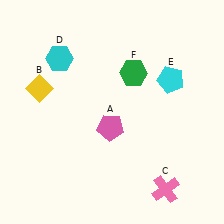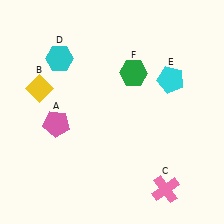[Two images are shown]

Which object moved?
The pink pentagon (A) moved left.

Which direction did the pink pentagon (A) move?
The pink pentagon (A) moved left.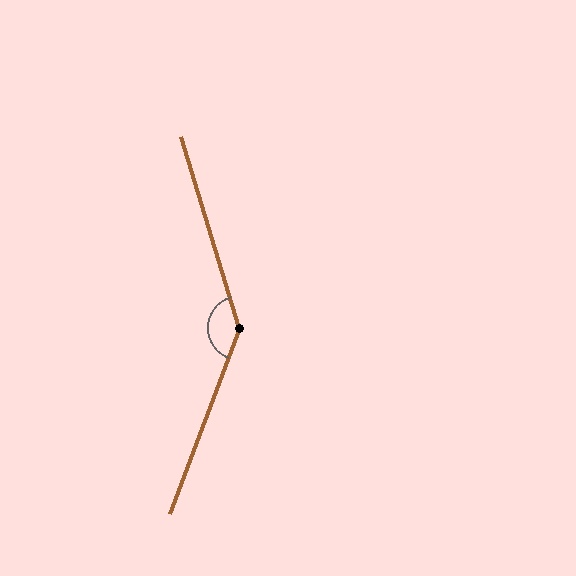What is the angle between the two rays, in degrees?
Approximately 142 degrees.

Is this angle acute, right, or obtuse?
It is obtuse.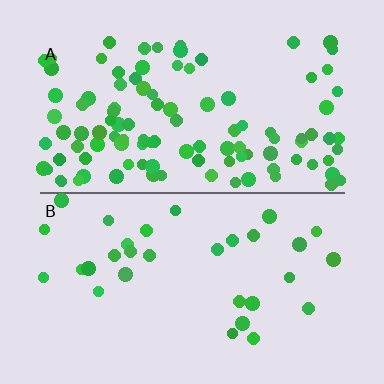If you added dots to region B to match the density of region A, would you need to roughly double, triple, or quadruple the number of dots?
Approximately triple.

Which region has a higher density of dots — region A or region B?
A (the top).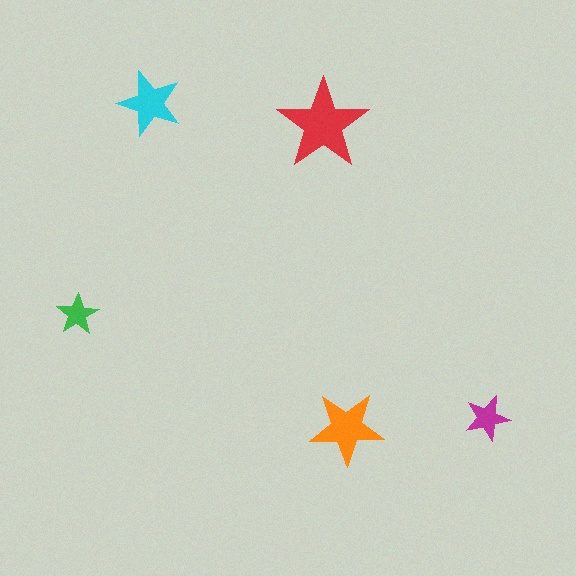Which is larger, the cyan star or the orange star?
The orange one.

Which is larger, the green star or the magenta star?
The magenta one.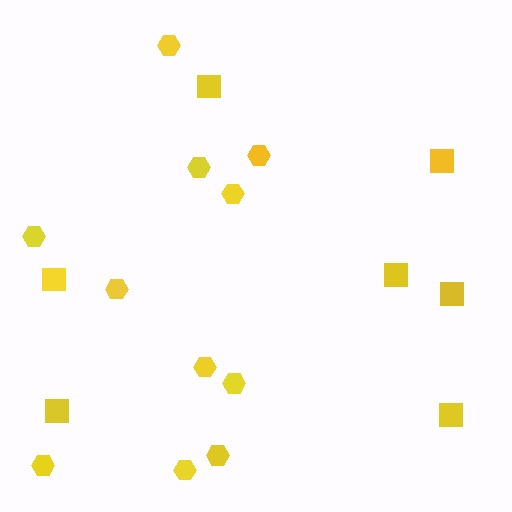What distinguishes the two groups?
There are 2 groups: one group of squares (7) and one group of hexagons (11).